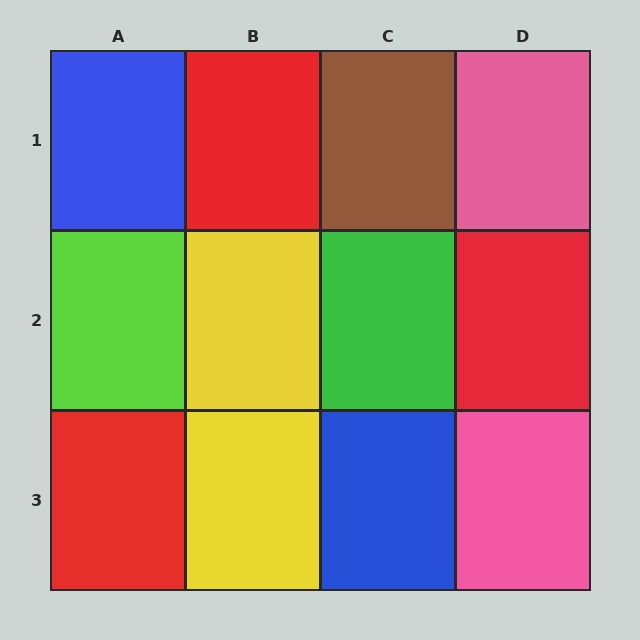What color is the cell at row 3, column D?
Pink.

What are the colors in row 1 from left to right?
Blue, red, brown, pink.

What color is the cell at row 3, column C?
Blue.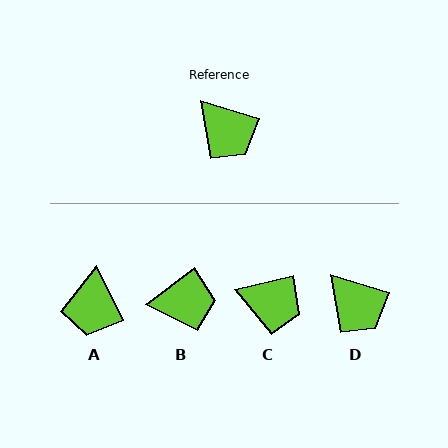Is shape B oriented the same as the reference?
No, it is off by about 53 degrees.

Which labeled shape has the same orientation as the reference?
D.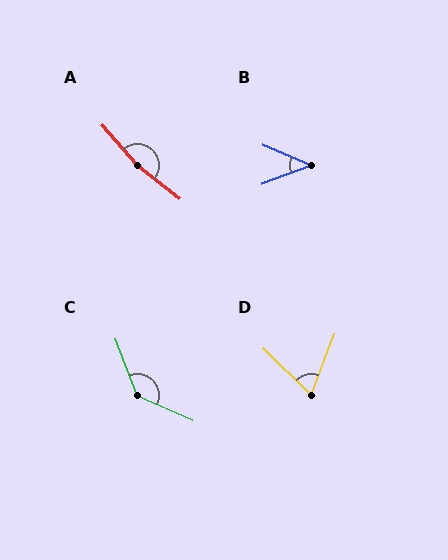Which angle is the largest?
A, at approximately 169 degrees.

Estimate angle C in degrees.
Approximately 135 degrees.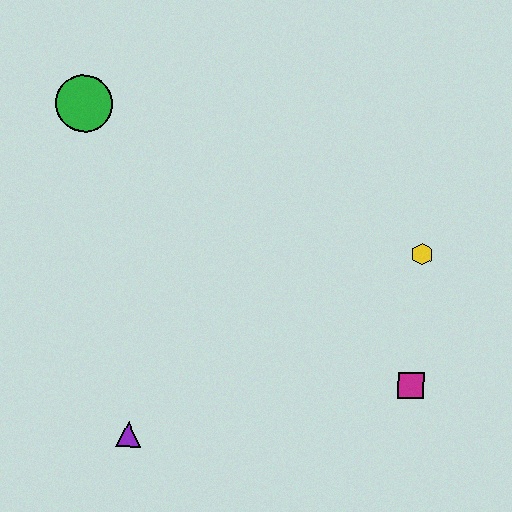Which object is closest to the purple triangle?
The magenta square is closest to the purple triangle.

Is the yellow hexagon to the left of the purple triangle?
No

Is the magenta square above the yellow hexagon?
No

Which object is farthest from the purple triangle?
The yellow hexagon is farthest from the purple triangle.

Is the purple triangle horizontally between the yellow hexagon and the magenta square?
No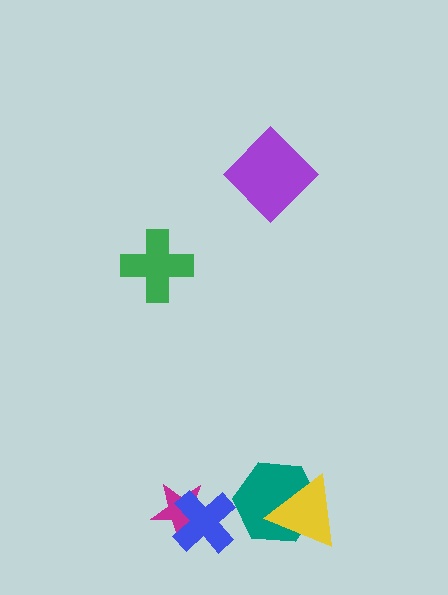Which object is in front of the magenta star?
The blue cross is in front of the magenta star.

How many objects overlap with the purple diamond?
0 objects overlap with the purple diamond.